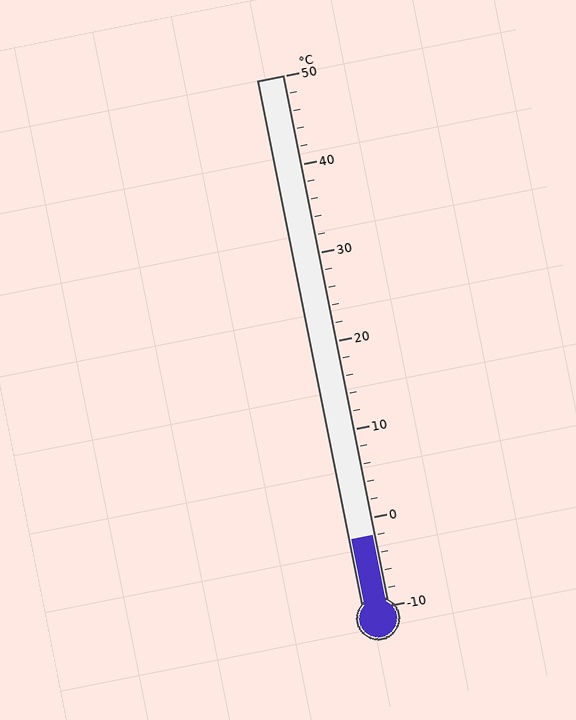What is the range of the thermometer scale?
The thermometer scale ranges from -10°C to 50°C.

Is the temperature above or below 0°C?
The temperature is below 0°C.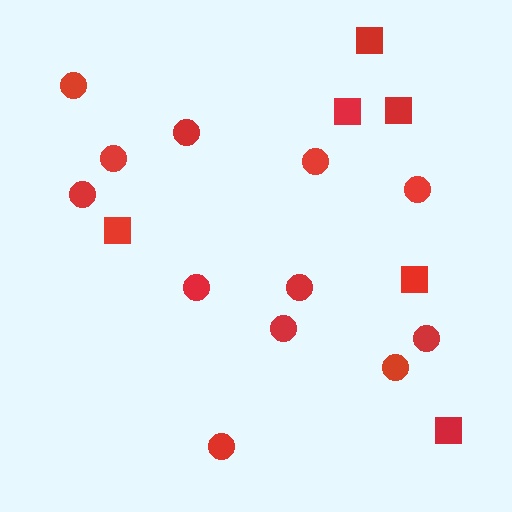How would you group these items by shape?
There are 2 groups: one group of squares (6) and one group of circles (12).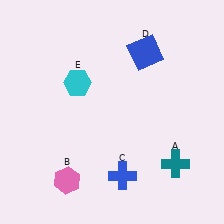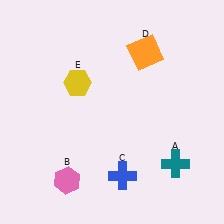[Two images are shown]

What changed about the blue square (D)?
In Image 1, D is blue. In Image 2, it changed to orange.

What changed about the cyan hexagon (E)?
In Image 1, E is cyan. In Image 2, it changed to yellow.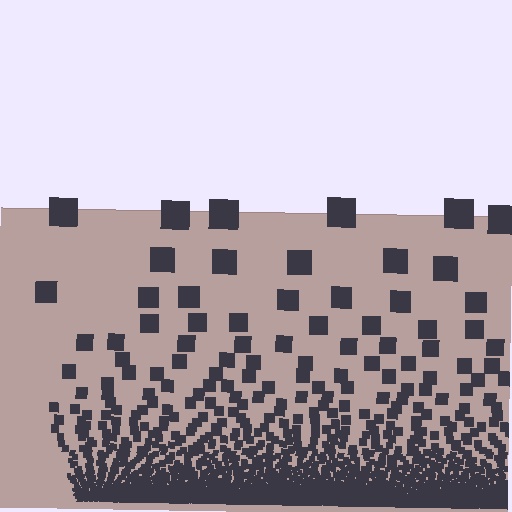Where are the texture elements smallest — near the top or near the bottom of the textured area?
Near the bottom.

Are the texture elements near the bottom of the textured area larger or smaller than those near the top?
Smaller. The gradient is inverted — elements near the bottom are smaller and denser.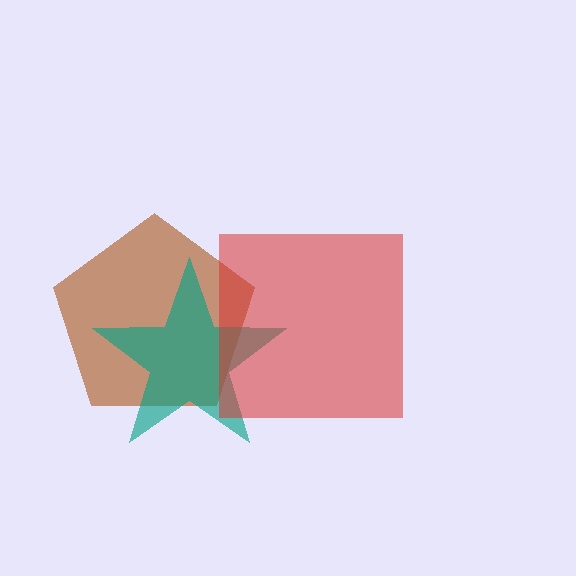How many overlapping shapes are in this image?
There are 3 overlapping shapes in the image.